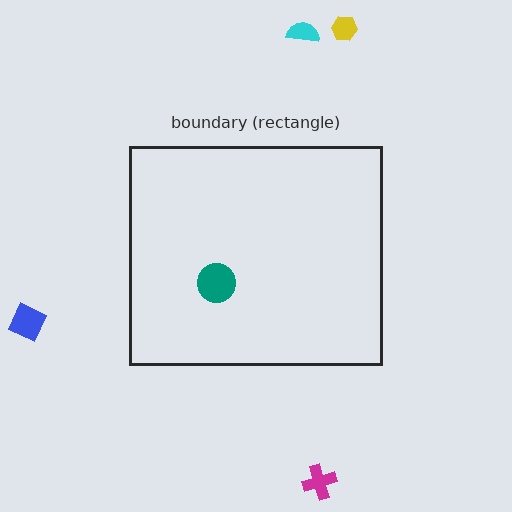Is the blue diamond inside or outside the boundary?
Outside.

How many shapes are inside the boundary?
1 inside, 4 outside.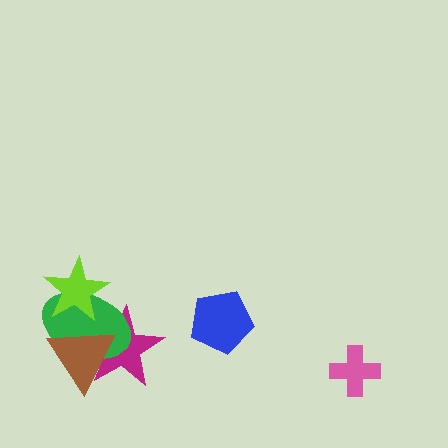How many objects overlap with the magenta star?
2 objects overlap with the magenta star.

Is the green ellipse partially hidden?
Yes, it is partially covered by another shape.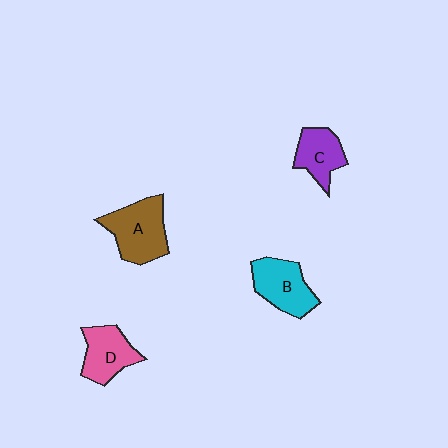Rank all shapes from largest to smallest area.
From largest to smallest: A (brown), B (cyan), D (pink), C (purple).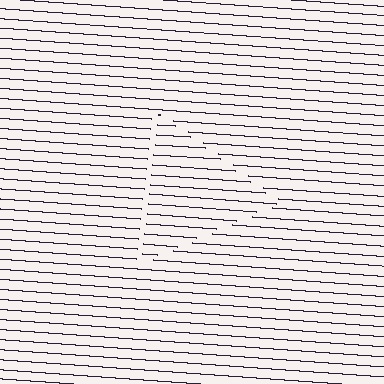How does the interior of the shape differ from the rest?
The interior of the shape contains the same grating, shifted by half a period — the contour is defined by the phase discontinuity where line-ends from the inner and outer gratings abut.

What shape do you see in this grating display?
An illusory triangle. The interior of the shape contains the same grating, shifted by half a period — the contour is defined by the phase discontinuity where line-ends from the inner and outer gratings abut.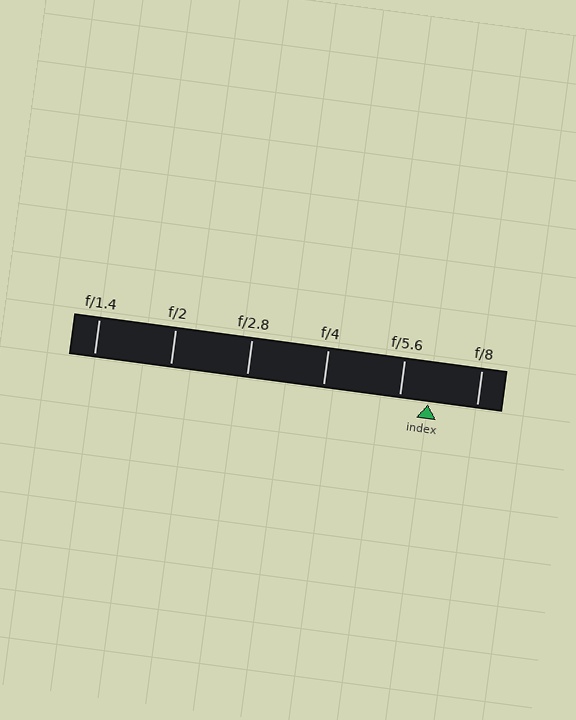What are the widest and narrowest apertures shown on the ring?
The widest aperture shown is f/1.4 and the narrowest is f/8.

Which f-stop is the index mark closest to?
The index mark is closest to f/5.6.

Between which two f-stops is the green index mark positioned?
The index mark is between f/5.6 and f/8.